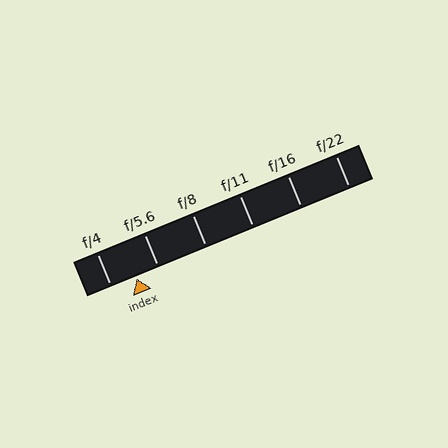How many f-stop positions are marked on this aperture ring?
There are 6 f-stop positions marked.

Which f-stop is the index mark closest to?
The index mark is closest to f/5.6.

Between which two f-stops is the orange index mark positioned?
The index mark is between f/4 and f/5.6.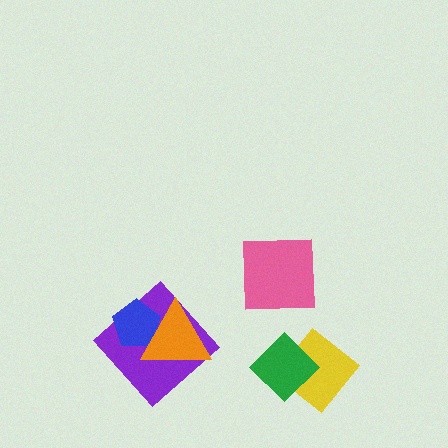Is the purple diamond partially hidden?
Yes, it is partially covered by another shape.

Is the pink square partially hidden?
No, no other shape covers it.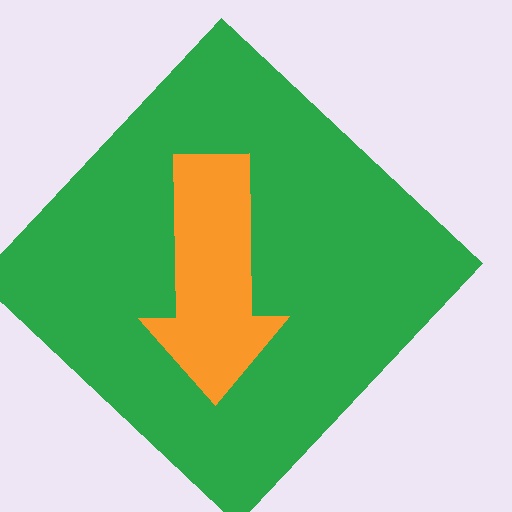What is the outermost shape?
The green diamond.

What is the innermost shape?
The orange arrow.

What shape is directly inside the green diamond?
The orange arrow.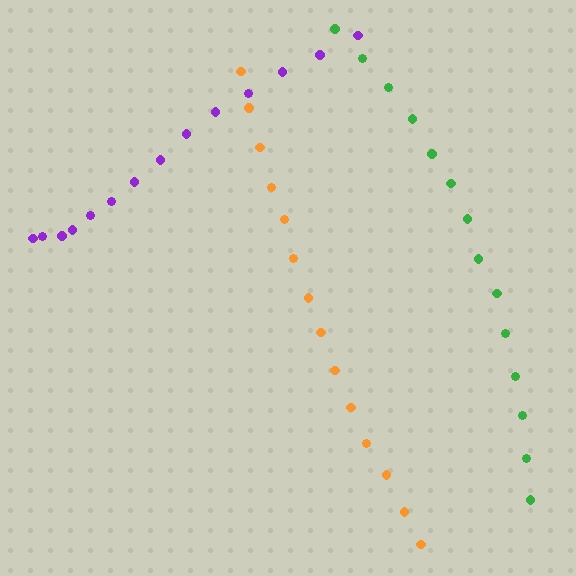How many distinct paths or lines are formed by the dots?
There are 3 distinct paths.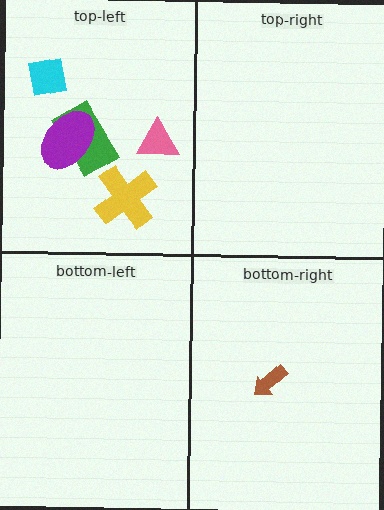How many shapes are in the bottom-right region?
1.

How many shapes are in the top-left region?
5.